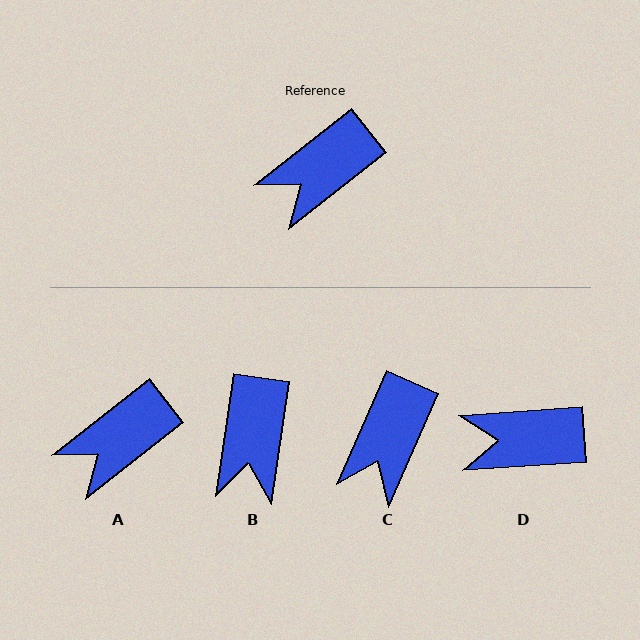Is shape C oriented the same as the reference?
No, it is off by about 28 degrees.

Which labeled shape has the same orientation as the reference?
A.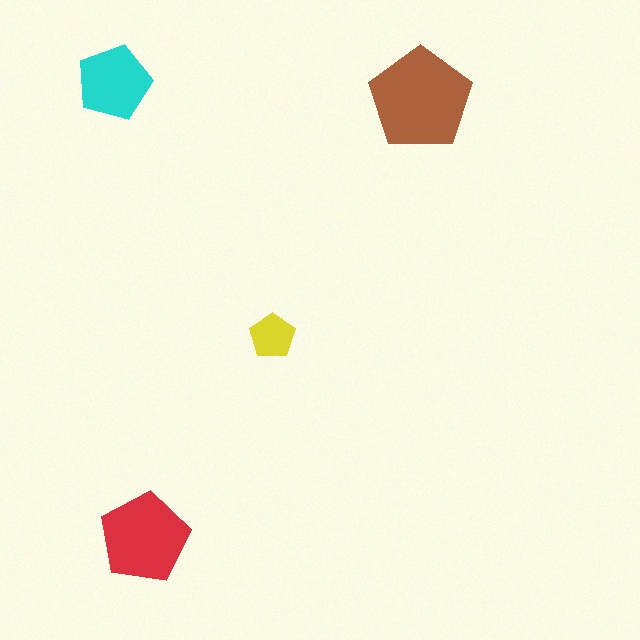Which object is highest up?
The cyan pentagon is topmost.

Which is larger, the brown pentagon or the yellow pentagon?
The brown one.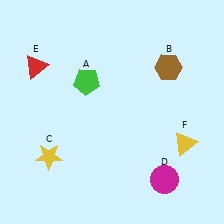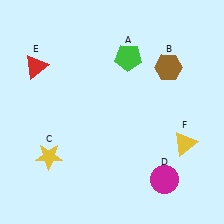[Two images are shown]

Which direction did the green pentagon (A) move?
The green pentagon (A) moved right.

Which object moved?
The green pentagon (A) moved right.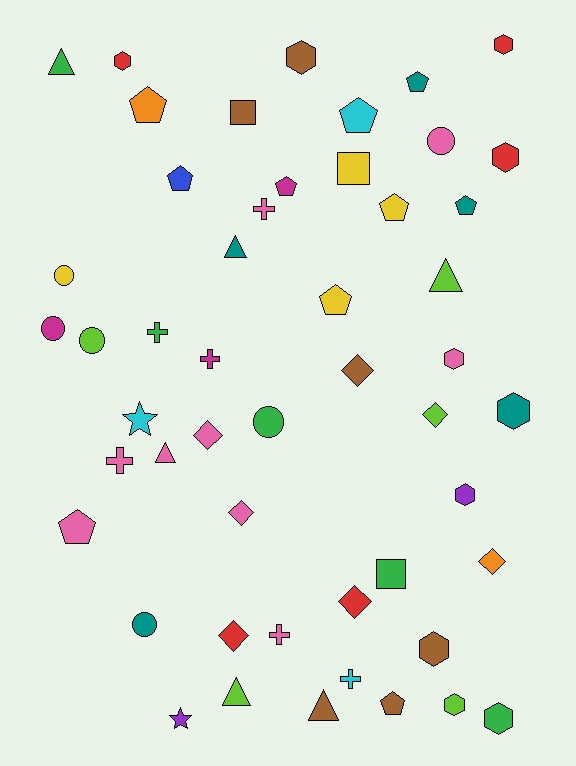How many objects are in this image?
There are 50 objects.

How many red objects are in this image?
There are 5 red objects.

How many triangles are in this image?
There are 6 triangles.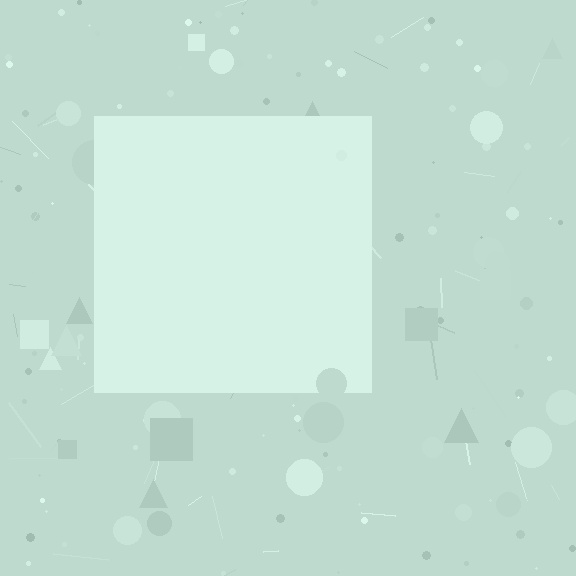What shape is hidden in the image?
A square is hidden in the image.